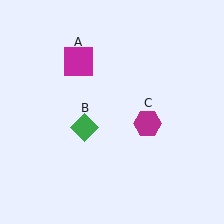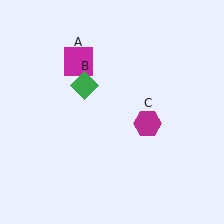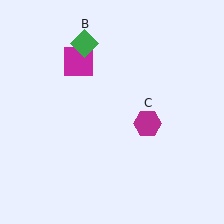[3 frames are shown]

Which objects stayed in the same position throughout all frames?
Magenta square (object A) and magenta hexagon (object C) remained stationary.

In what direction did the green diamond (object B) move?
The green diamond (object B) moved up.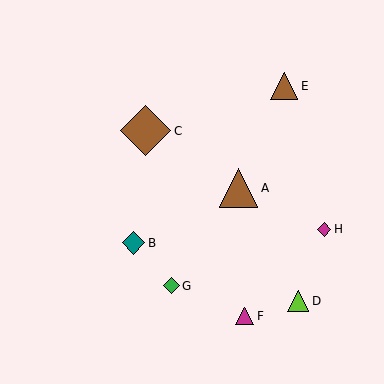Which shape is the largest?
The brown diamond (labeled C) is the largest.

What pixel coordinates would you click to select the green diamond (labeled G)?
Click at (171, 286) to select the green diamond G.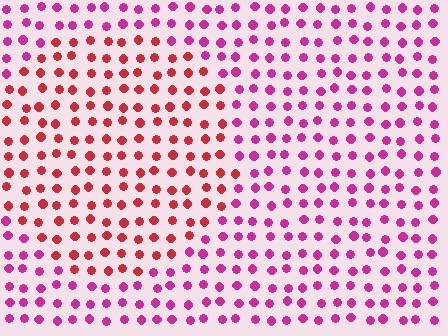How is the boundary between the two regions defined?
The boundary is defined purely by a slight shift in hue (about 39 degrees). Spacing, size, and orientation are identical on both sides.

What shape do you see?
I see a circle.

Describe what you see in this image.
The image is filled with small magenta elements in a uniform arrangement. A circle-shaped region is visible where the elements are tinted to a slightly different hue, forming a subtle color boundary.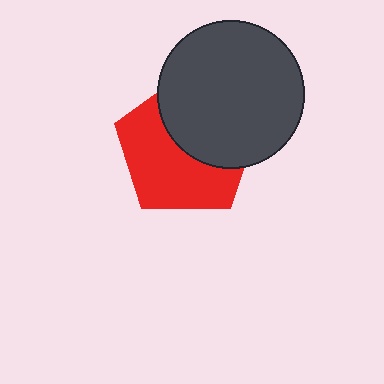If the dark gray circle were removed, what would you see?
You would see the complete red pentagon.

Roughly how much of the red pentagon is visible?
About half of it is visible (roughly 55%).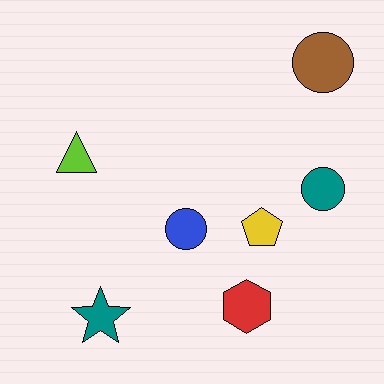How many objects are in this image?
There are 7 objects.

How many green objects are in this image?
There are no green objects.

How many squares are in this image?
There are no squares.